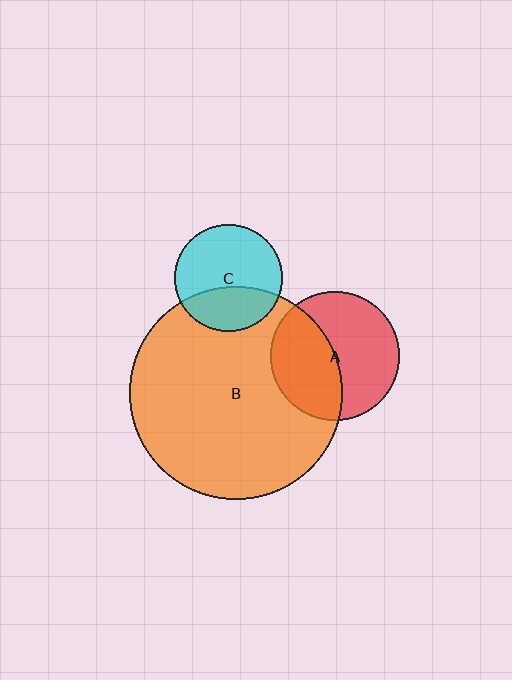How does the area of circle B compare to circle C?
Approximately 3.9 times.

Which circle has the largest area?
Circle B (orange).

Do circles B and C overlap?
Yes.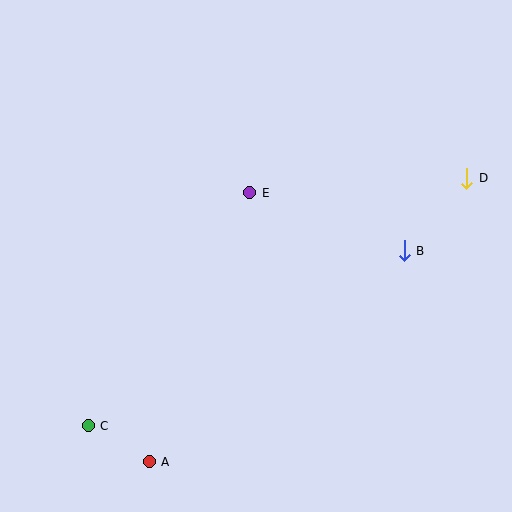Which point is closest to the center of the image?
Point E at (250, 193) is closest to the center.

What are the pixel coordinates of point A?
Point A is at (149, 462).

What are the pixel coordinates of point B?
Point B is at (404, 251).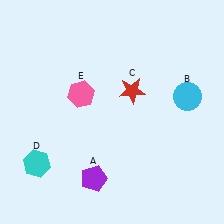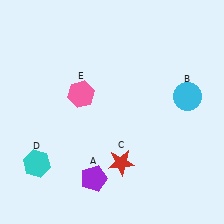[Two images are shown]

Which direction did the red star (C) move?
The red star (C) moved down.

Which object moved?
The red star (C) moved down.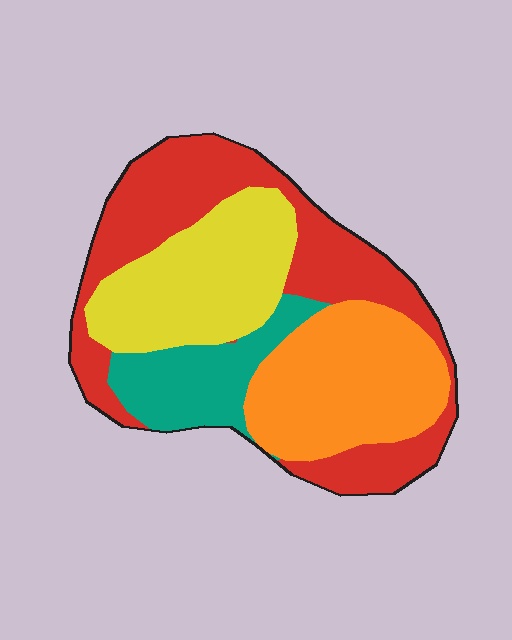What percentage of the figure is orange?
Orange takes up about one quarter (1/4) of the figure.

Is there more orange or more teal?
Orange.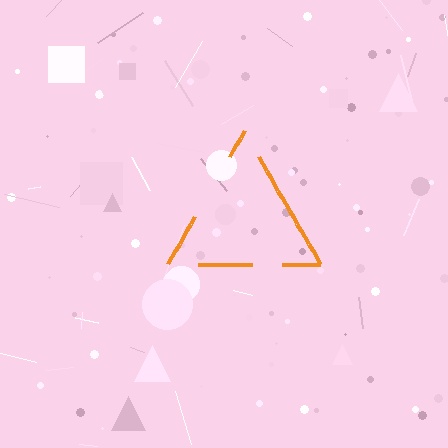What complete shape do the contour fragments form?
The contour fragments form a triangle.